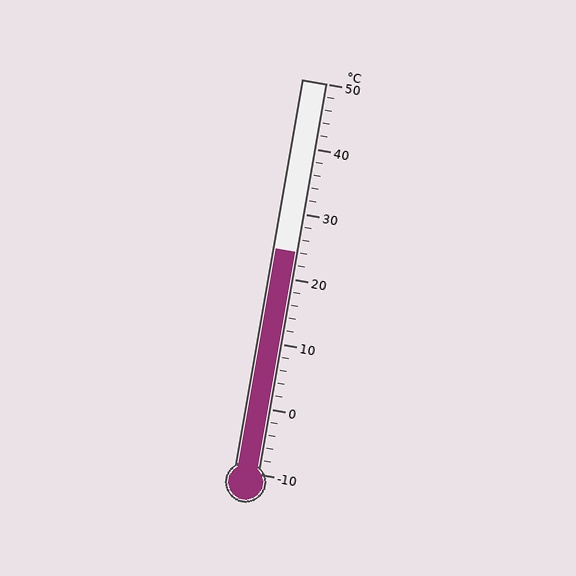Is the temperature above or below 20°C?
The temperature is above 20°C.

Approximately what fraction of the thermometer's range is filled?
The thermometer is filled to approximately 55% of its range.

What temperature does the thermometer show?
The thermometer shows approximately 24°C.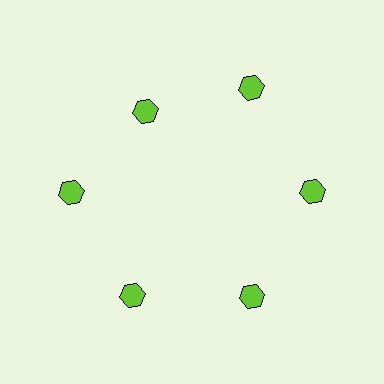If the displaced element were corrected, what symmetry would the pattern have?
It would have 6-fold rotational symmetry — the pattern would map onto itself every 60 degrees.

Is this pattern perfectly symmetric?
No. The 6 lime hexagons are arranged in a ring, but one element near the 11 o'clock position is pulled inward toward the center, breaking the 6-fold rotational symmetry.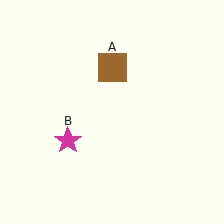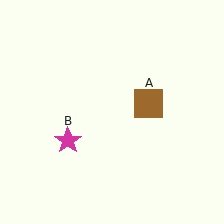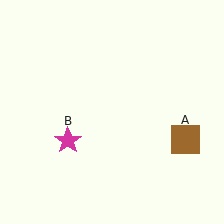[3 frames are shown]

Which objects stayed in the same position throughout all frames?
Magenta star (object B) remained stationary.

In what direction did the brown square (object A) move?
The brown square (object A) moved down and to the right.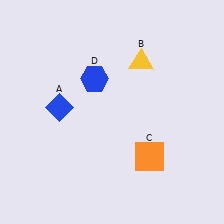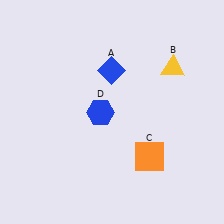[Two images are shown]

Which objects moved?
The objects that moved are: the blue diamond (A), the yellow triangle (B), the blue hexagon (D).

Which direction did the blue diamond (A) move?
The blue diamond (A) moved right.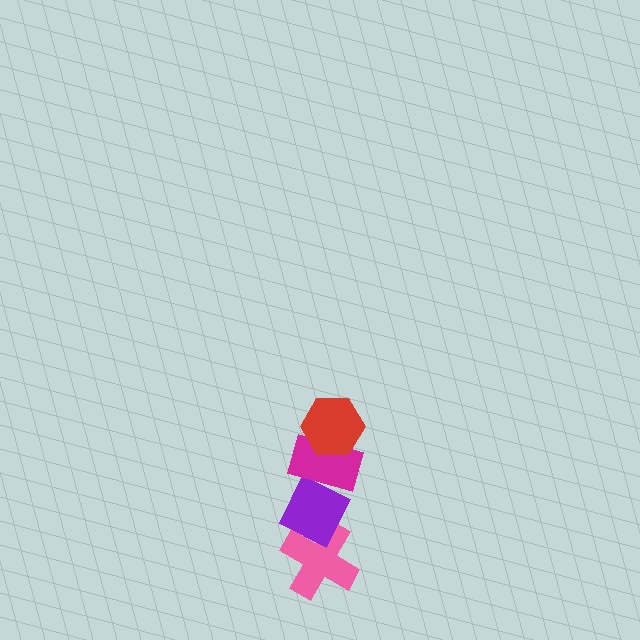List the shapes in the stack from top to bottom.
From top to bottom: the red hexagon, the magenta rectangle, the purple diamond, the pink cross.